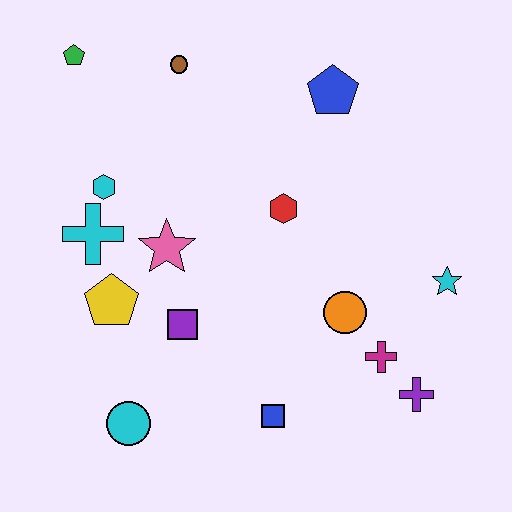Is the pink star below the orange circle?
No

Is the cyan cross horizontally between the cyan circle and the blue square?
No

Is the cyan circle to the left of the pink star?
Yes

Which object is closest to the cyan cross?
The cyan hexagon is closest to the cyan cross.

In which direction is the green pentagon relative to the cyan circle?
The green pentagon is above the cyan circle.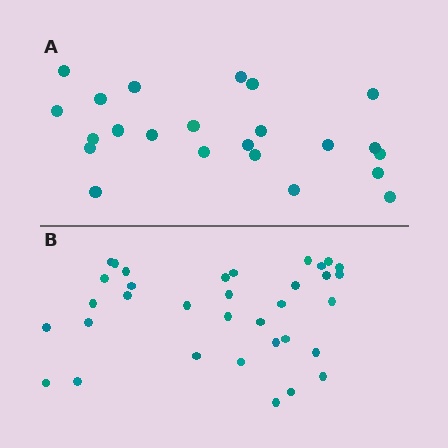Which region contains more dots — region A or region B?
Region B (the bottom region) has more dots.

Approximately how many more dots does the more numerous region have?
Region B has roughly 12 or so more dots than region A.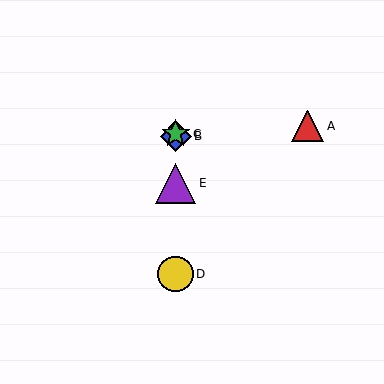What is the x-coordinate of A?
Object A is at x≈308.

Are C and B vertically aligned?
Yes, both are at x≈176.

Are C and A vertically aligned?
No, C is at x≈176 and A is at x≈308.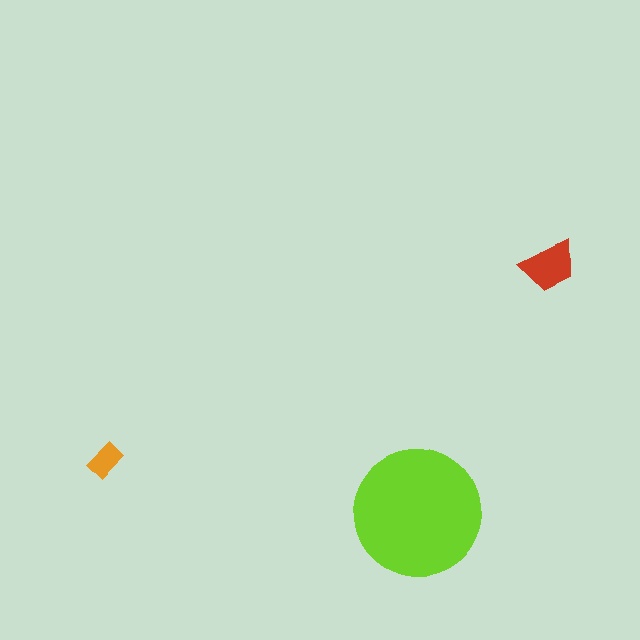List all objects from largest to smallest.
The lime circle, the red trapezoid, the orange rectangle.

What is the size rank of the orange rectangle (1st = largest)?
3rd.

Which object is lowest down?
The lime circle is bottommost.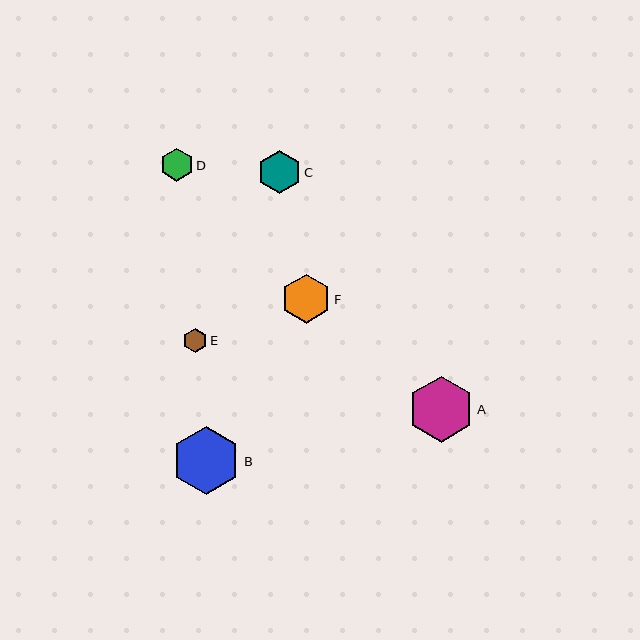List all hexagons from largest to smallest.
From largest to smallest: B, A, F, C, D, E.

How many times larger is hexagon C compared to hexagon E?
Hexagon C is approximately 1.8 times the size of hexagon E.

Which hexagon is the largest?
Hexagon B is the largest with a size of approximately 69 pixels.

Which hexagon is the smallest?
Hexagon E is the smallest with a size of approximately 24 pixels.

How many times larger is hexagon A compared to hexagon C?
Hexagon A is approximately 1.5 times the size of hexagon C.